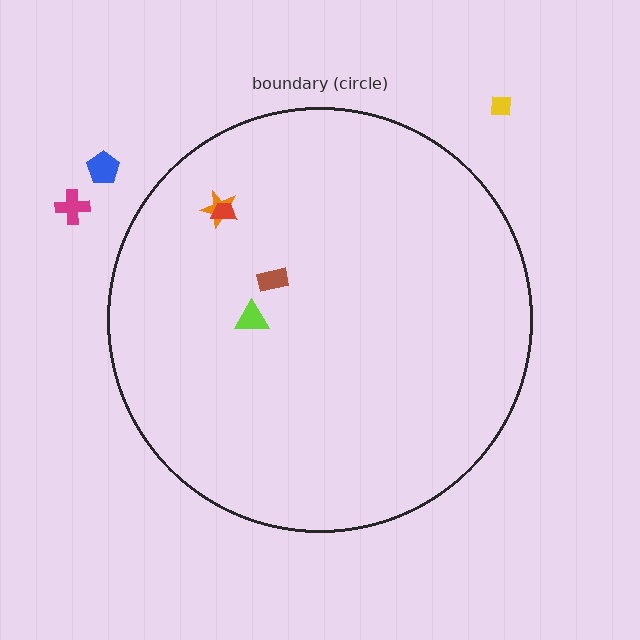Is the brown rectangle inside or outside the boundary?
Inside.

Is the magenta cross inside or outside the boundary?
Outside.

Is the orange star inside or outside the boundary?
Inside.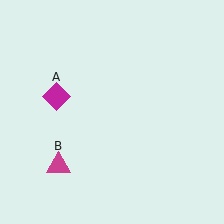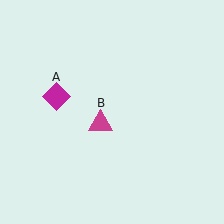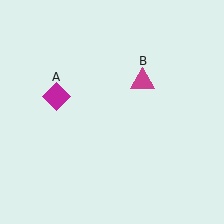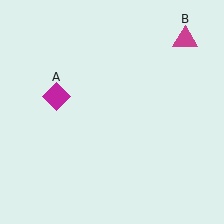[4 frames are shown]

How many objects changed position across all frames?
1 object changed position: magenta triangle (object B).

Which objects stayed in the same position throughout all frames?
Magenta diamond (object A) remained stationary.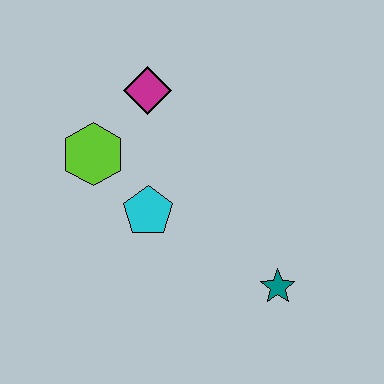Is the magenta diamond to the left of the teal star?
Yes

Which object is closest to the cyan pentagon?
The lime hexagon is closest to the cyan pentagon.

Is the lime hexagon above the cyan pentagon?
Yes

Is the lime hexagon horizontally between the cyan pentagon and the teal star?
No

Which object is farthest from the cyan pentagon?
The teal star is farthest from the cyan pentagon.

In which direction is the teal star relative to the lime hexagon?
The teal star is to the right of the lime hexagon.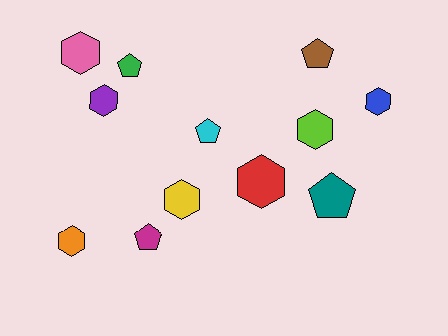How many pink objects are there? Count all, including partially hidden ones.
There is 1 pink object.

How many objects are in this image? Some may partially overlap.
There are 12 objects.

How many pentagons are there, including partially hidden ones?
There are 5 pentagons.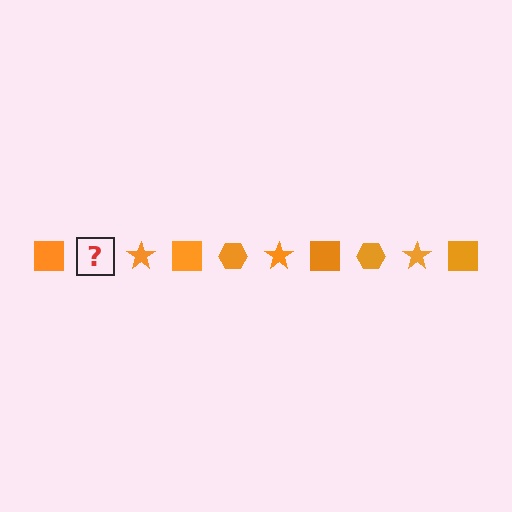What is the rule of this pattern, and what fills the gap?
The rule is that the pattern cycles through square, hexagon, star shapes in orange. The gap should be filled with an orange hexagon.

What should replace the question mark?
The question mark should be replaced with an orange hexagon.